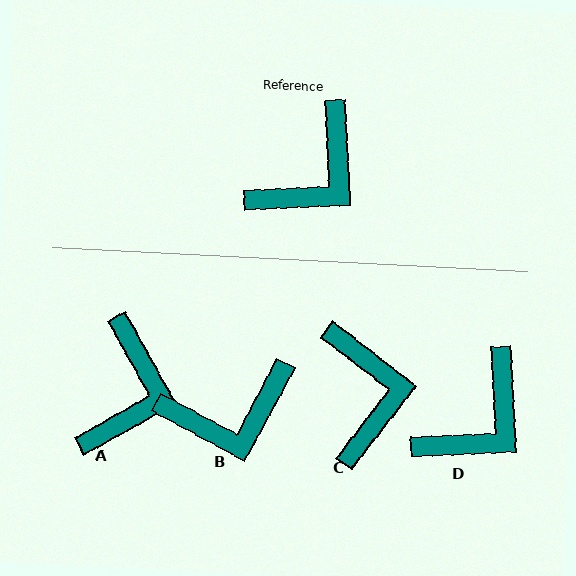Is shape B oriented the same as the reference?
No, it is off by about 31 degrees.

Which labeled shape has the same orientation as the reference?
D.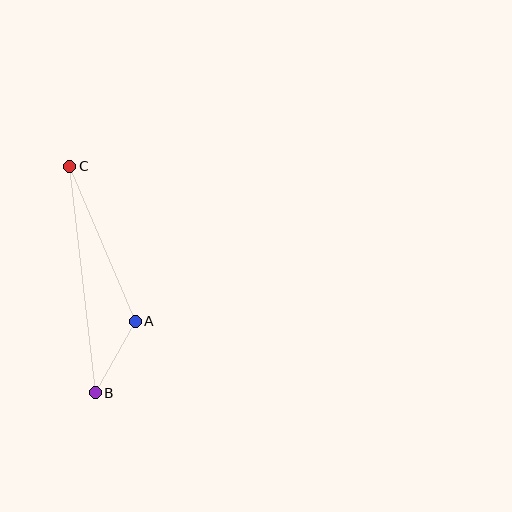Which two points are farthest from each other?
Points B and C are farthest from each other.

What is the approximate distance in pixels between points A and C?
The distance between A and C is approximately 168 pixels.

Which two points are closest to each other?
Points A and B are closest to each other.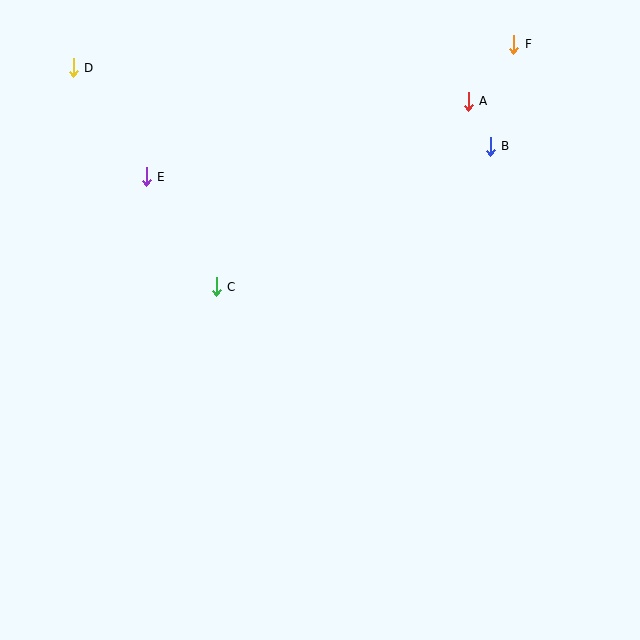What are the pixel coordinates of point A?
Point A is at (468, 101).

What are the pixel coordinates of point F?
Point F is at (514, 44).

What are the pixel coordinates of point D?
Point D is at (73, 68).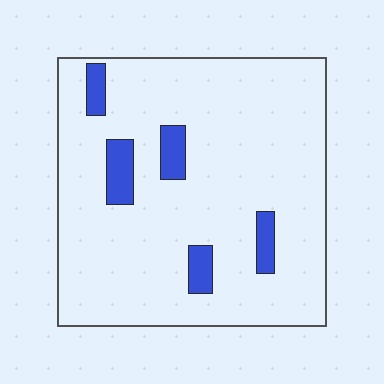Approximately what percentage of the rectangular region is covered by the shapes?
Approximately 10%.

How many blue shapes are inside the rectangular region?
5.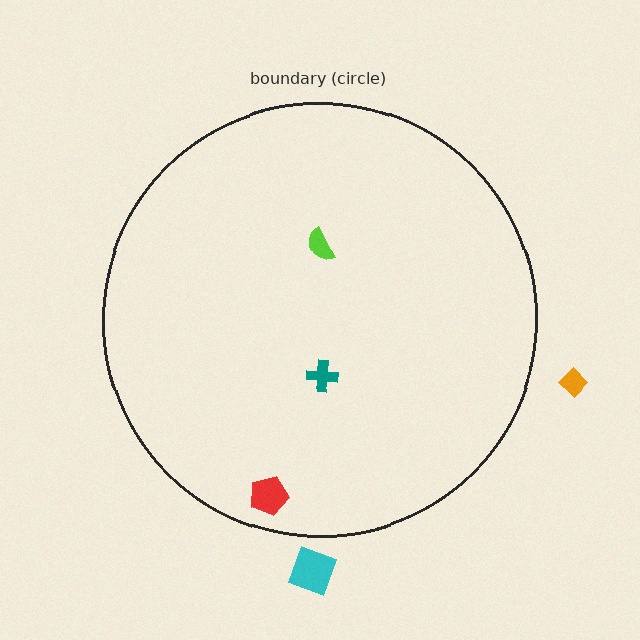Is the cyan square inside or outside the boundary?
Outside.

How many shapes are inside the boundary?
3 inside, 2 outside.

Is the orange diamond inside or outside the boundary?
Outside.